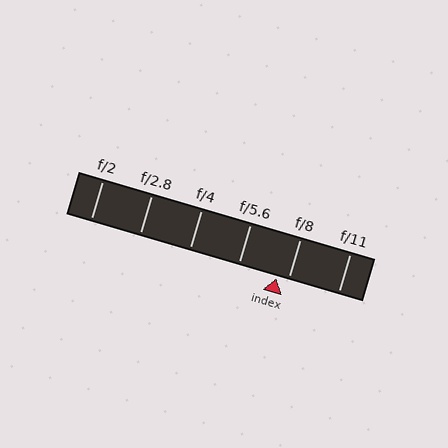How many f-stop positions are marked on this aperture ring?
There are 6 f-stop positions marked.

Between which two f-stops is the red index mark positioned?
The index mark is between f/5.6 and f/8.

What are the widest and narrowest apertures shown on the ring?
The widest aperture shown is f/2 and the narrowest is f/11.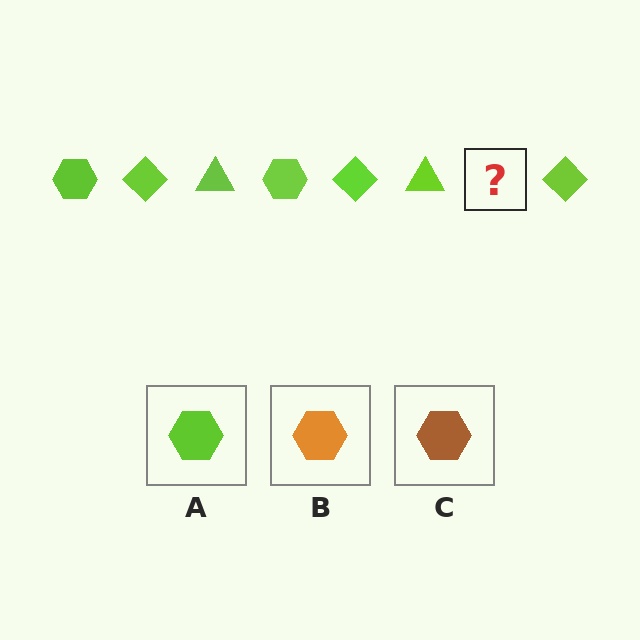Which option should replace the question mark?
Option A.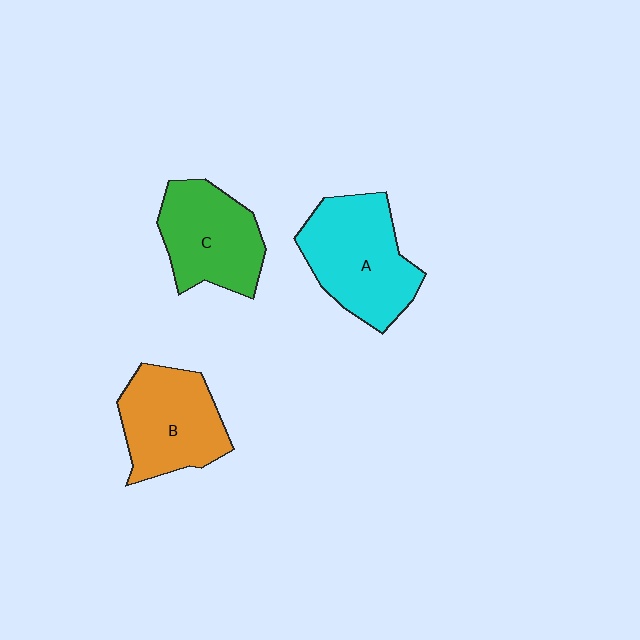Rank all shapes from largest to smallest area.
From largest to smallest: A (cyan), B (orange), C (green).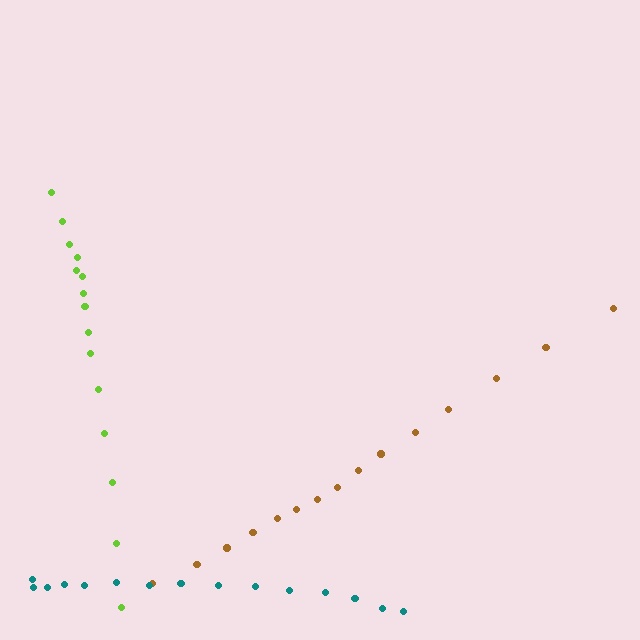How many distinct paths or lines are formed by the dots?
There are 3 distinct paths.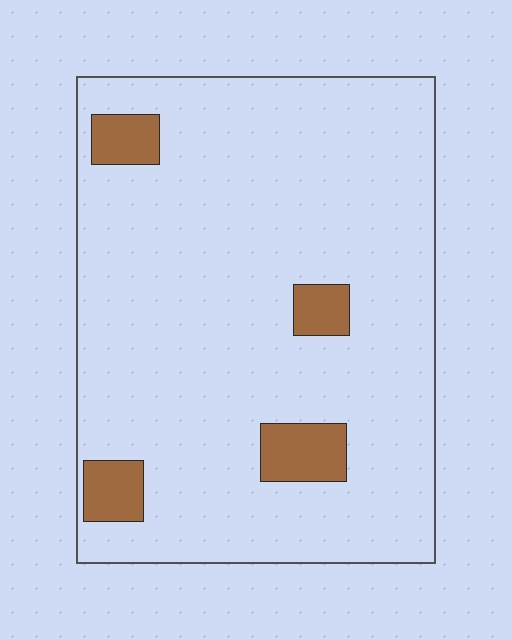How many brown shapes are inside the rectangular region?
4.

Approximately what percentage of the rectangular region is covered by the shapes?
Approximately 10%.